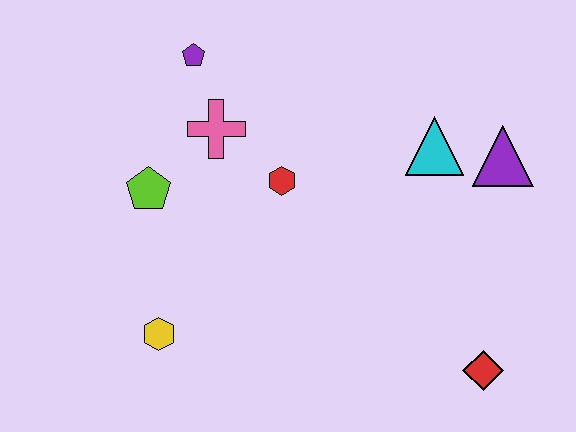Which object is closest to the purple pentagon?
The pink cross is closest to the purple pentagon.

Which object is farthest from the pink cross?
The red diamond is farthest from the pink cross.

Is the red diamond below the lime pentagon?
Yes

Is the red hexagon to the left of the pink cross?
No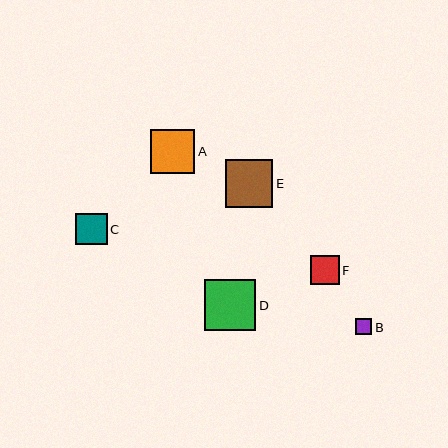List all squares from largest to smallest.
From largest to smallest: D, E, A, C, F, B.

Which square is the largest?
Square D is the largest with a size of approximately 51 pixels.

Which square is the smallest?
Square B is the smallest with a size of approximately 16 pixels.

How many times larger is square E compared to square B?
Square E is approximately 2.9 times the size of square B.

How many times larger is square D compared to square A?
Square D is approximately 1.2 times the size of square A.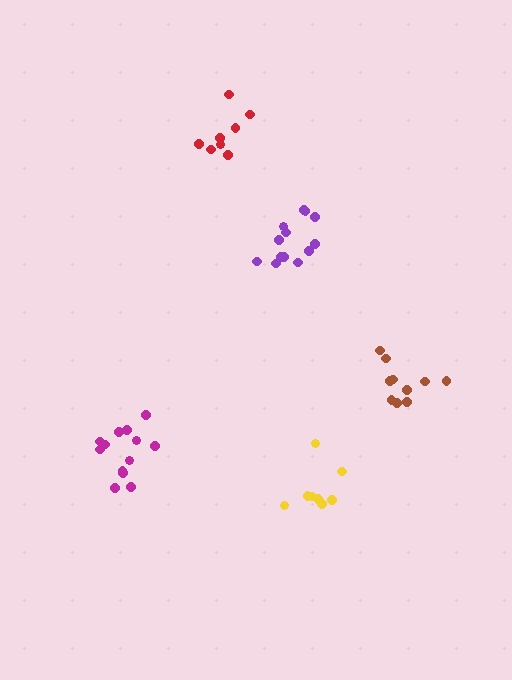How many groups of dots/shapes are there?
There are 5 groups.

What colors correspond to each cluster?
The clusters are colored: brown, purple, red, yellow, magenta.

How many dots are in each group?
Group 1: 10 dots, Group 2: 14 dots, Group 3: 8 dots, Group 4: 8 dots, Group 5: 13 dots (53 total).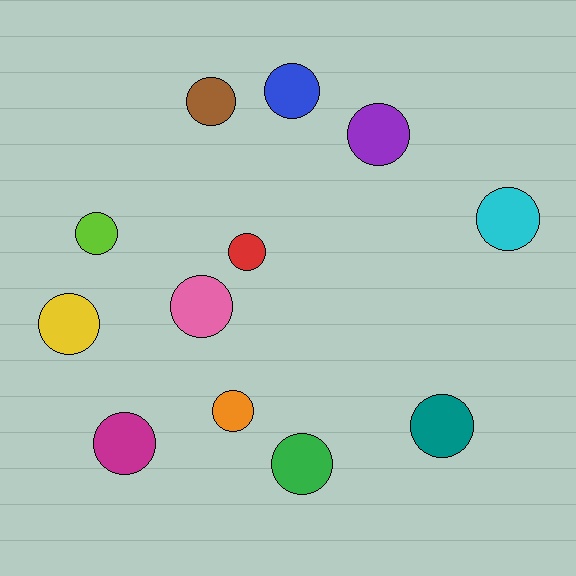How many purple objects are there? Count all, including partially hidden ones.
There is 1 purple object.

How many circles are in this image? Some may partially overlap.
There are 12 circles.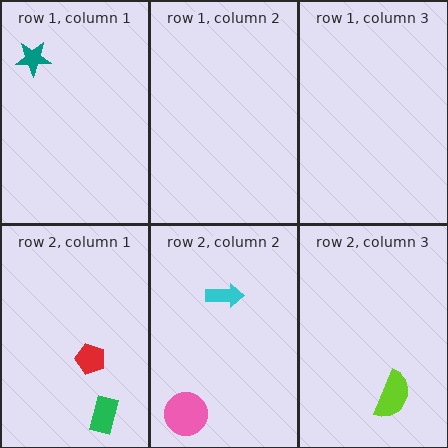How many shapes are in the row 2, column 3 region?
1.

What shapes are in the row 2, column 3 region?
The lime semicircle.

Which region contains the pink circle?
The row 2, column 2 region.